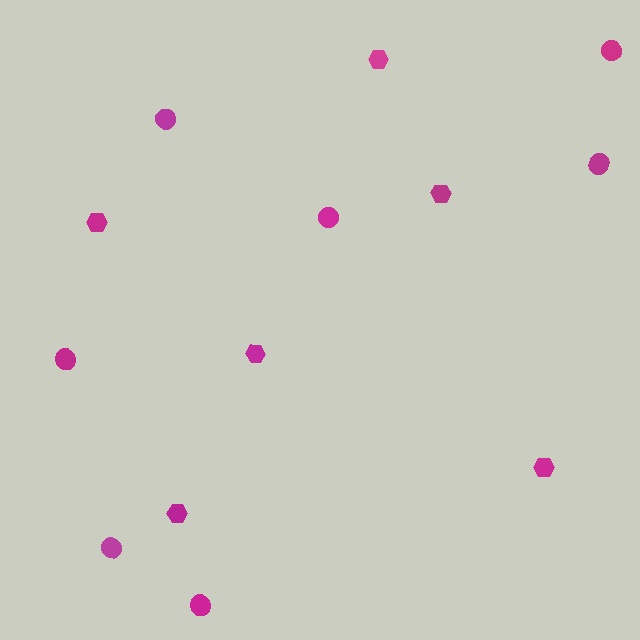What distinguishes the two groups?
There are 2 groups: one group of circles (7) and one group of hexagons (6).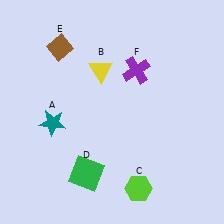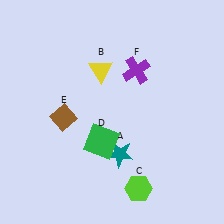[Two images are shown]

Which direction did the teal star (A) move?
The teal star (A) moved right.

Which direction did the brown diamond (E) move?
The brown diamond (E) moved down.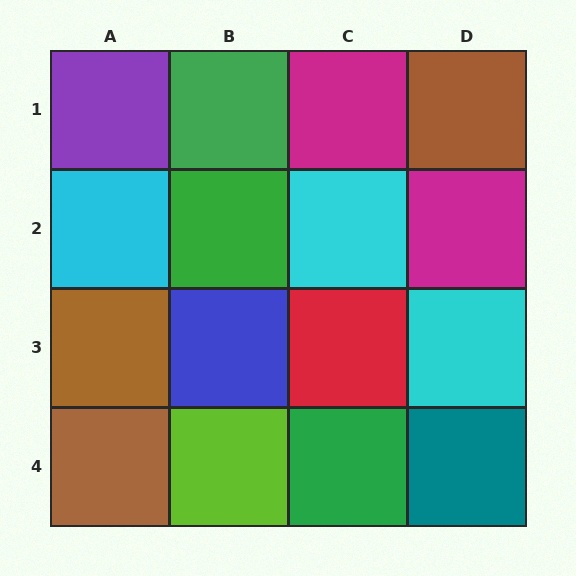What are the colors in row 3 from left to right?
Brown, blue, red, cyan.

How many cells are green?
3 cells are green.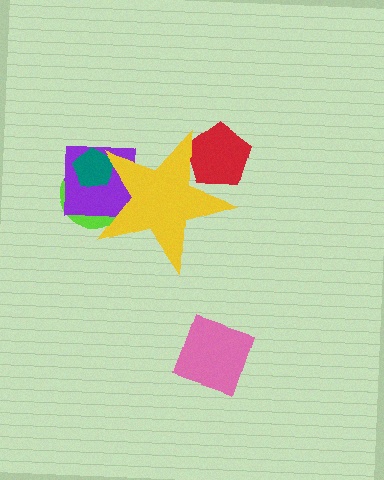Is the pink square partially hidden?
No, the pink square is fully visible.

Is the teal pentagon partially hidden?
Yes, the teal pentagon is partially hidden behind the yellow star.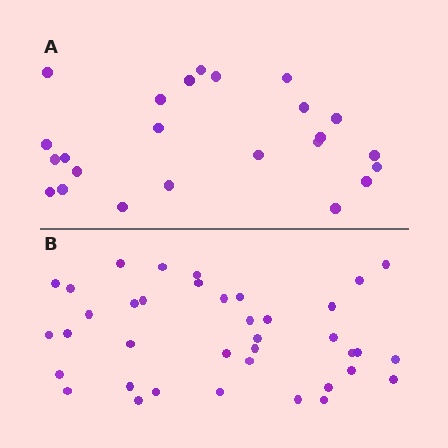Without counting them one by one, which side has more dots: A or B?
Region B (the bottom region) has more dots.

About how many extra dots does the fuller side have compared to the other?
Region B has approximately 15 more dots than region A.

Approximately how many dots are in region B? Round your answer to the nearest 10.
About 40 dots. (The exact count is 38, which rounds to 40.)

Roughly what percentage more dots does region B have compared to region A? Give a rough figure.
About 60% more.